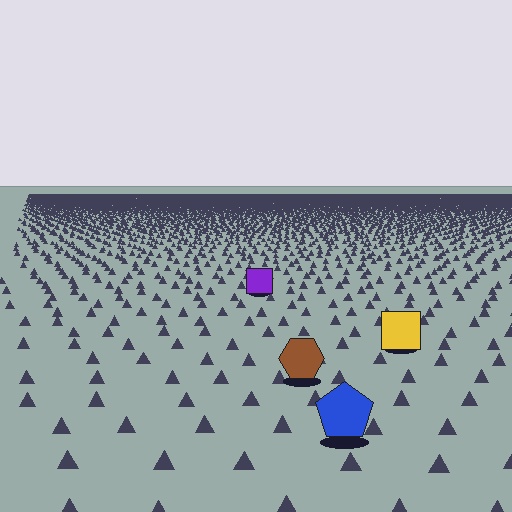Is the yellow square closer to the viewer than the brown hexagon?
No. The brown hexagon is closer — you can tell from the texture gradient: the ground texture is coarser near it.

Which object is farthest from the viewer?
The purple square is farthest from the viewer. It appears smaller and the ground texture around it is denser.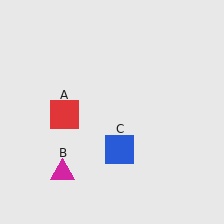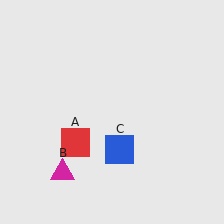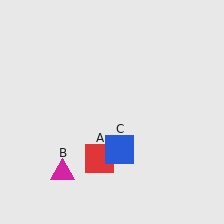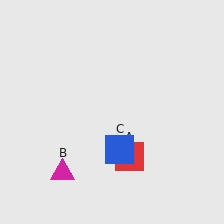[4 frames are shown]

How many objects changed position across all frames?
1 object changed position: red square (object A).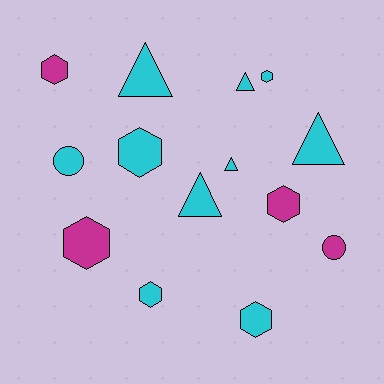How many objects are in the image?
There are 14 objects.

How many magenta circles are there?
There is 1 magenta circle.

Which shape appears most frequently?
Hexagon, with 7 objects.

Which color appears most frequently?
Cyan, with 10 objects.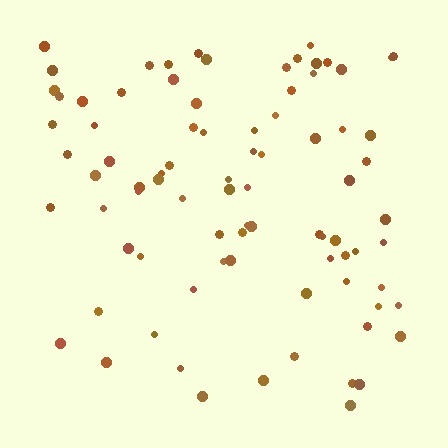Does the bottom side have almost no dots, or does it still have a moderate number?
Still a moderate number, just noticeably fewer than the top.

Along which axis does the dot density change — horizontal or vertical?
Vertical.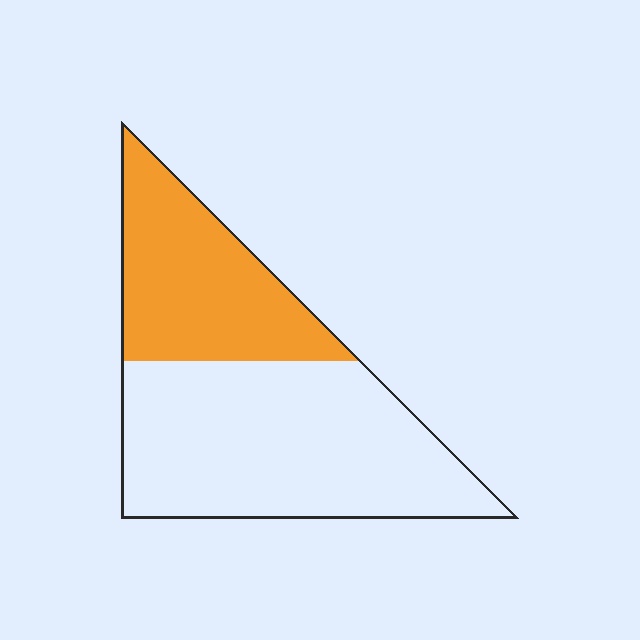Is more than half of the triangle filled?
No.